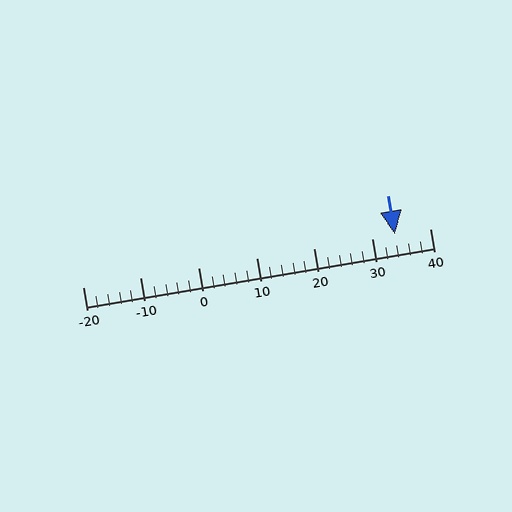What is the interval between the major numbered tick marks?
The major tick marks are spaced 10 units apart.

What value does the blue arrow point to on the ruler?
The blue arrow points to approximately 34.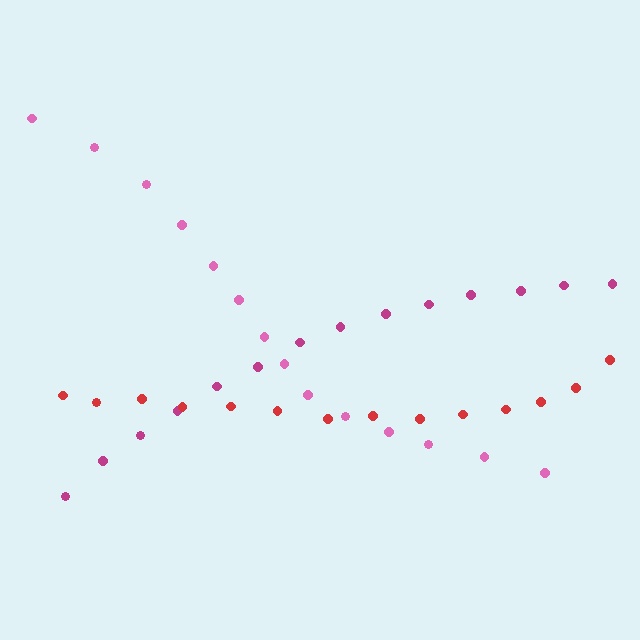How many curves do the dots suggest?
There are 3 distinct paths.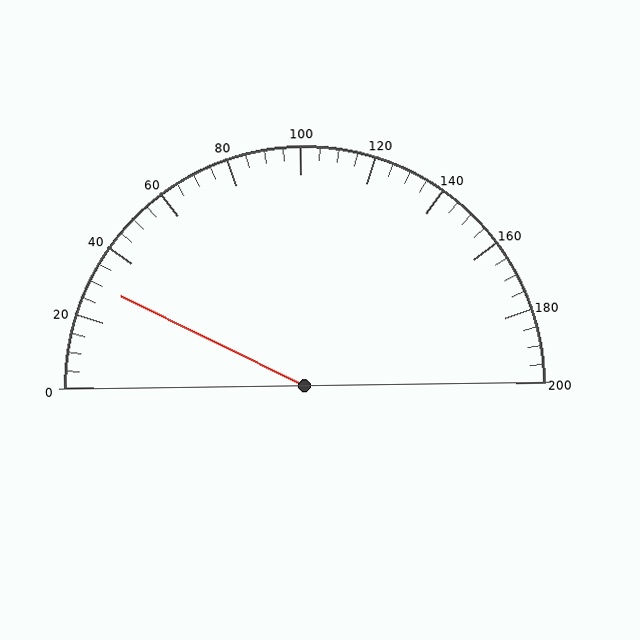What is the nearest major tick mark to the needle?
The nearest major tick mark is 40.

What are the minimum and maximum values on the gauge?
The gauge ranges from 0 to 200.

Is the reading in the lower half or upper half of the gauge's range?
The reading is in the lower half of the range (0 to 200).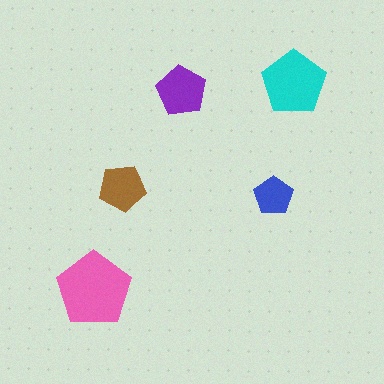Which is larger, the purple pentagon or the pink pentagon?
The pink one.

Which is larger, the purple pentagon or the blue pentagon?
The purple one.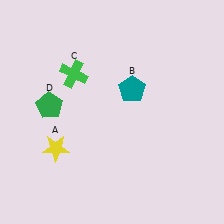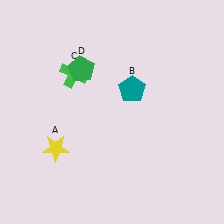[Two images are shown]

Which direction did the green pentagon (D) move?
The green pentagon (D) moved up.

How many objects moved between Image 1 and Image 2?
1 object moved between the two images.